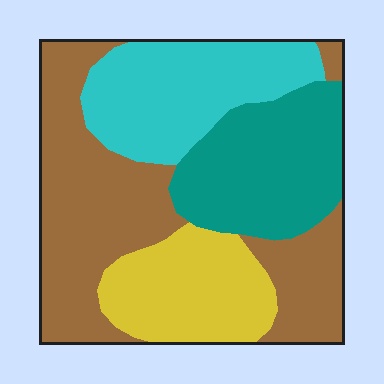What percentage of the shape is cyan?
Cyan takes up about one fifth (1/5) of the shape.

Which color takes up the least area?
Yellow, at roughly 20%.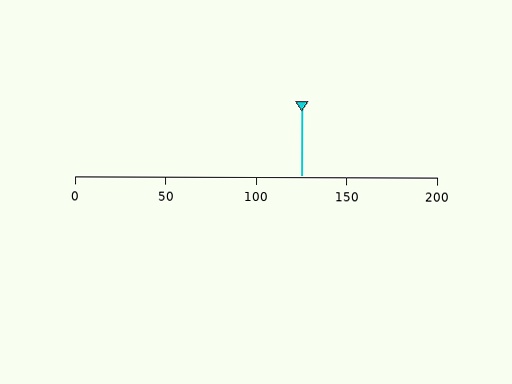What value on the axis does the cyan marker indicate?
The marker indicates approximately 125.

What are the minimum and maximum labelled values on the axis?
The axis runs from 0 to 200.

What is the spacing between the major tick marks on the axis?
The major ticks are spaced 50 apart.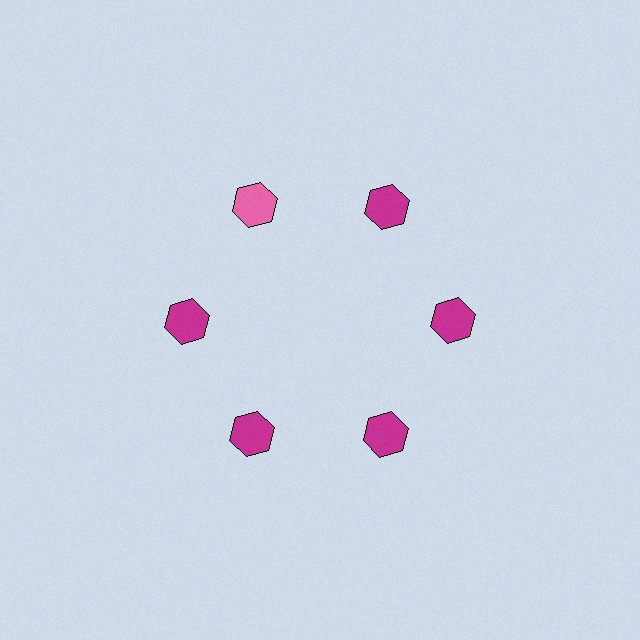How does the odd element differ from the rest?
It has a different color: pink instead of magenta.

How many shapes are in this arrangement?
There are 6 shapes arranged in a ring pattern.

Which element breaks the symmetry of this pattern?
The pink hexagon at roughly the 11 o'clock position breaks the symmetry. All other shapes are magenta hexagons.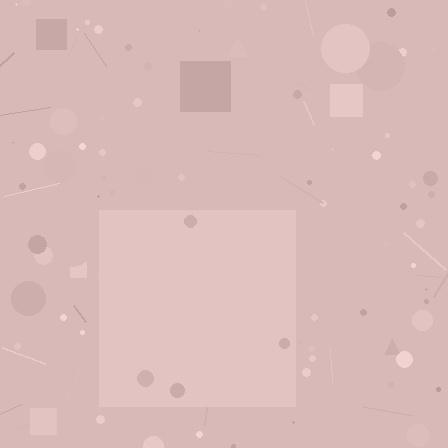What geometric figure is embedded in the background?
A square is embedded in the background.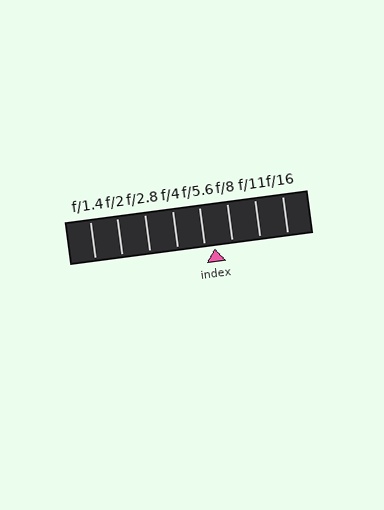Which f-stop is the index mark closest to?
The index mark is closest to f/5.6.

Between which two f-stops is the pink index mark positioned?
The index mark is between f/5.6 and f/8.